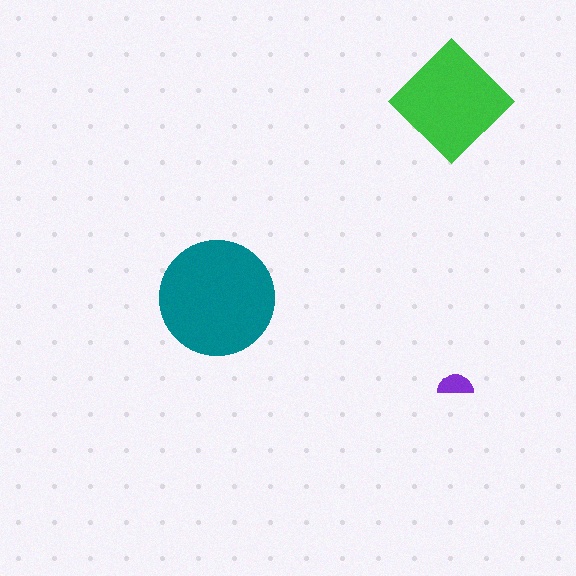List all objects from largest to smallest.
The teal circle, the green diamond, the purple semicircle.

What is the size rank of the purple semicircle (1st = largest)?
3rd.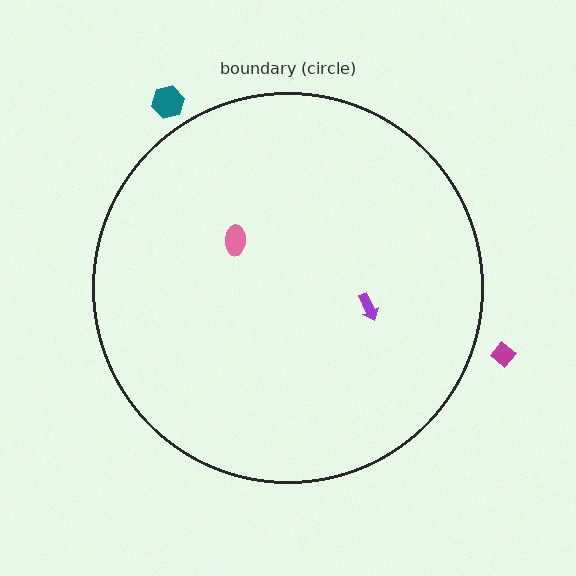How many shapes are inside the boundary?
2 inside, 2 outside.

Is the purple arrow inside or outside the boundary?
Inside.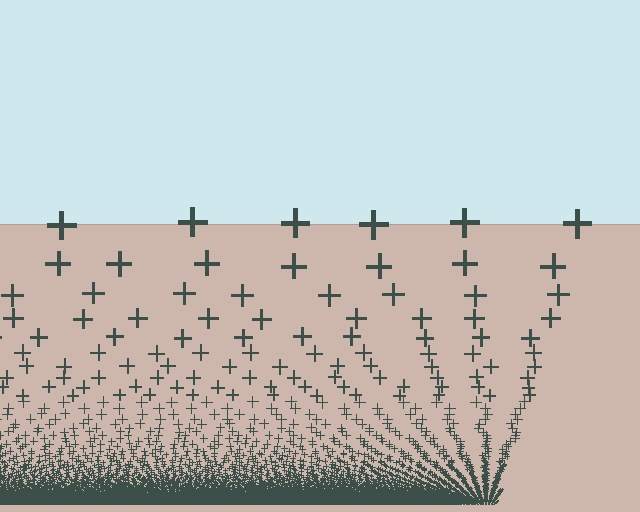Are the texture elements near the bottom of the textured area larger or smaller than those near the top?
Smaller. The gradient is inverted — elements near the bottom are smaller and denser.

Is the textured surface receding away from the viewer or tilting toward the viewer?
The surface appears to tilt toward the viewer. Texture elements get larger and sparser toward the top.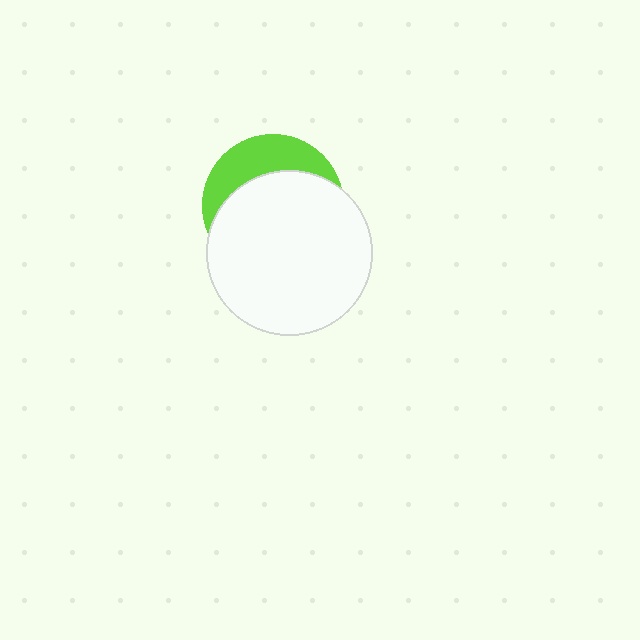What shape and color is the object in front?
The object in front is a white circle.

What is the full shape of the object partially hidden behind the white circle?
The partially hidden object is a lime circle.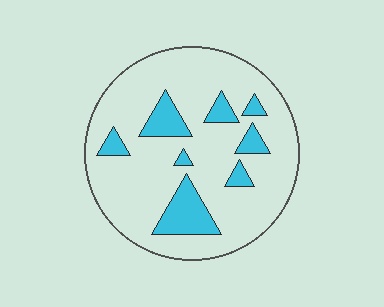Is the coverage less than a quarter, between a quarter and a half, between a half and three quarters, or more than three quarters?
Less than a quarter.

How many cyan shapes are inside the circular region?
8.